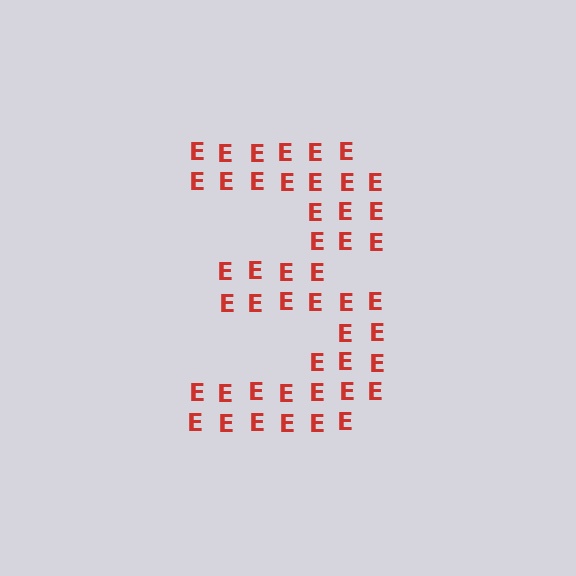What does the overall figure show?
The overall figure shows the digit 3.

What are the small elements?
The small elements are letter E's.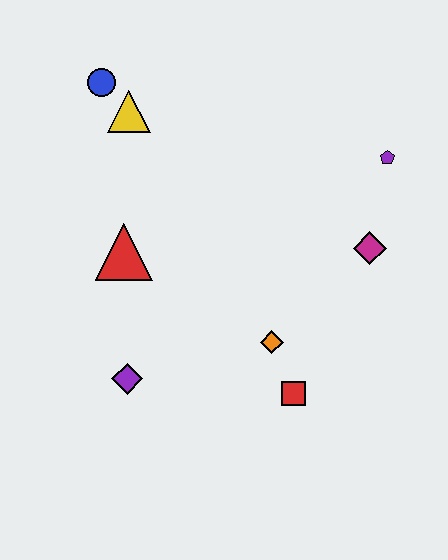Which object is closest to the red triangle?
The purple diamond is closest to the red triangle.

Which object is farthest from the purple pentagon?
The purple diamond is farthest from the purple pentagon.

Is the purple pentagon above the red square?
Yes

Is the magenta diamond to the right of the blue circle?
Yes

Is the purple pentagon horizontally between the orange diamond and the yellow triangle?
No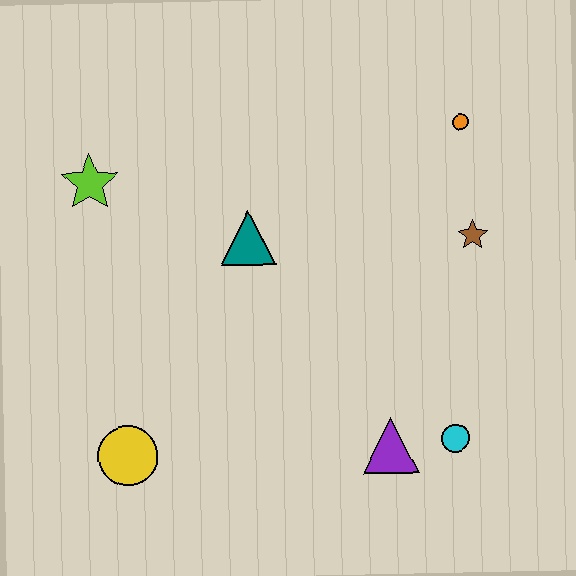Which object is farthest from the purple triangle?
The lime star is farthest from the purple triangle.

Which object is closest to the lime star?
The teal triangle is closest to the lime star.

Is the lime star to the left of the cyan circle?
Yes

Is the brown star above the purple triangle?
Yes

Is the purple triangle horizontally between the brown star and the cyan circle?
No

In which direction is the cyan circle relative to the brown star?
The cyan circle is below the brown star.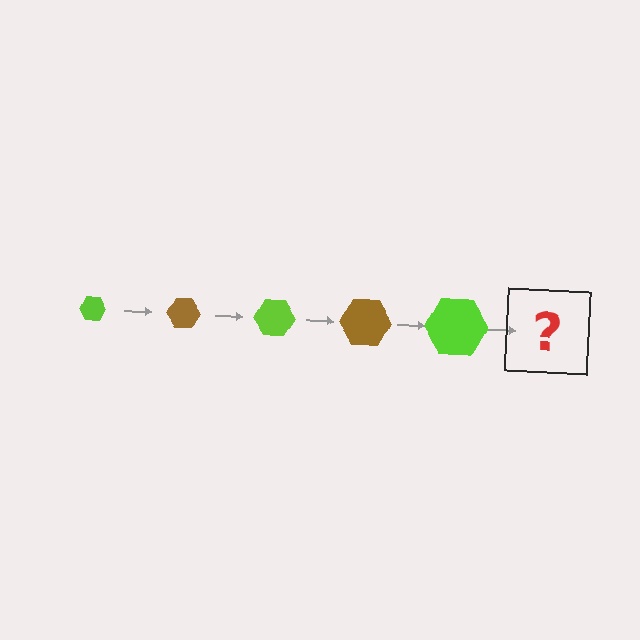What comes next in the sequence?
The next element should be a brown hexagon, larger than the previous one.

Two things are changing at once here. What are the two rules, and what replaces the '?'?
The two rules are that the hexagon grows larger each step and the color cycles through lime and brown. The '?' should be a brown hexagon, larger than the previous one.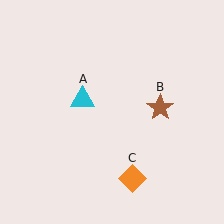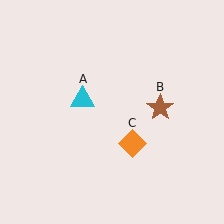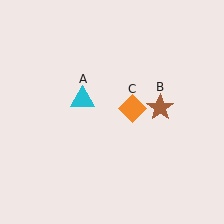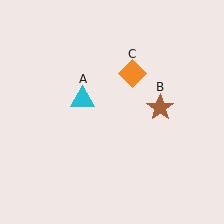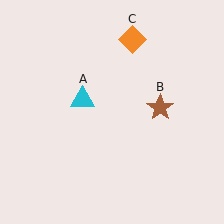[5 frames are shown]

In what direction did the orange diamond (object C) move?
The orange diamond (object C) moved up.